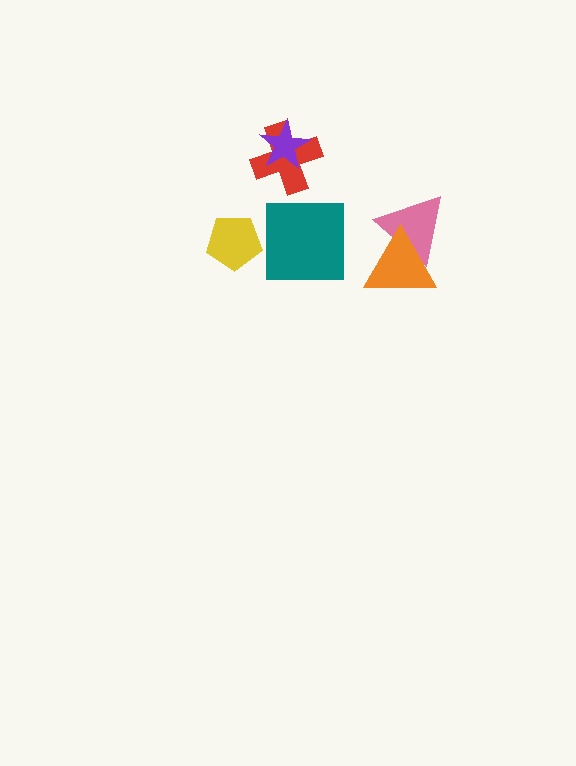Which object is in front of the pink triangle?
The orange triangle is in front of the pink triangle.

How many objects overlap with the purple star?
1 object overlaps with the purple star.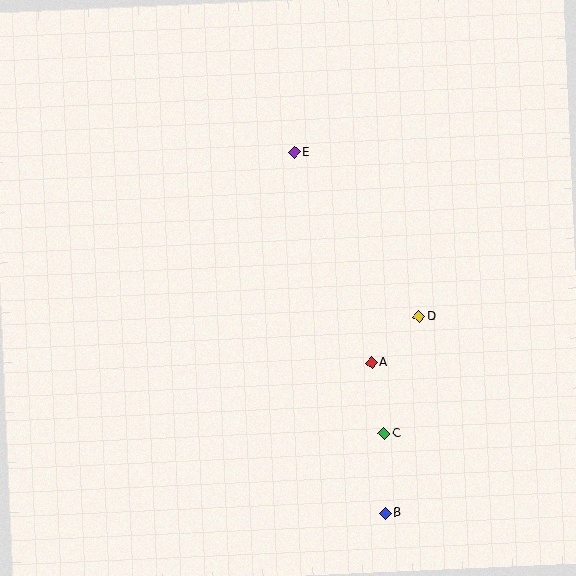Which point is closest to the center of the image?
Point A at (371, 362) is closest to the center.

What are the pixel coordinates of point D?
Point D is at (419, 317).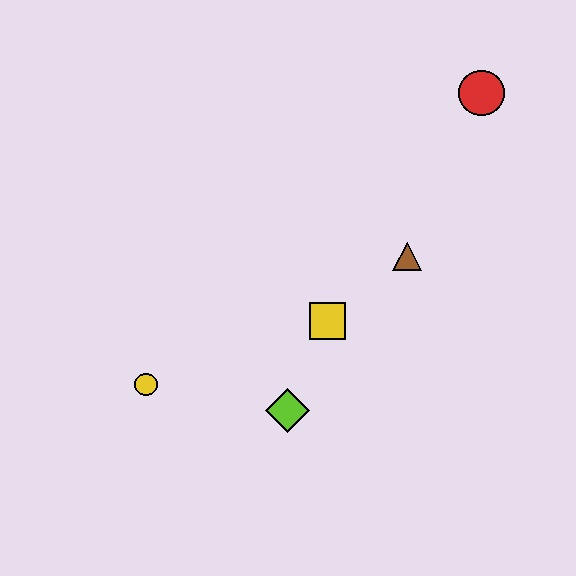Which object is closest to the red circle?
The brown triangle is closest to the red circle.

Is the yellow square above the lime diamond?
Yes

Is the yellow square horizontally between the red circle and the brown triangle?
No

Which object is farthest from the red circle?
The yellow circle is farthest from the red circle.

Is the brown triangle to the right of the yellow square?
Yes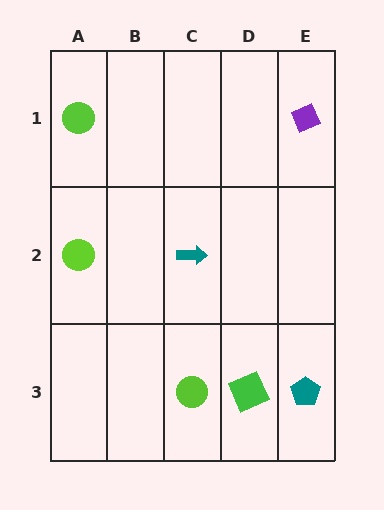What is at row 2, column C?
A teal arrow.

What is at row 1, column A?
A lime circle.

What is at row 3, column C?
A lime circle.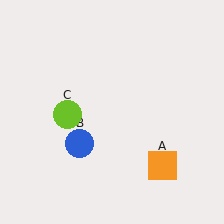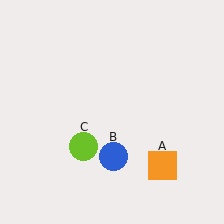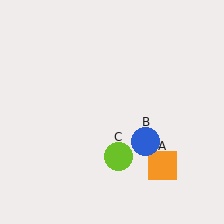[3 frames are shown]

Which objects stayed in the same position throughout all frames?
Orange square (object A) remained stationary.